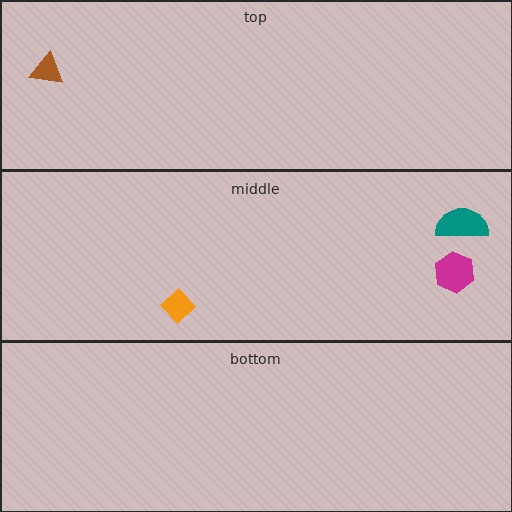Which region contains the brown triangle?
The top region.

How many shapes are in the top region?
1.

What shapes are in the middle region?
The magenta hexagon, the orange diamond, the teal semicircle.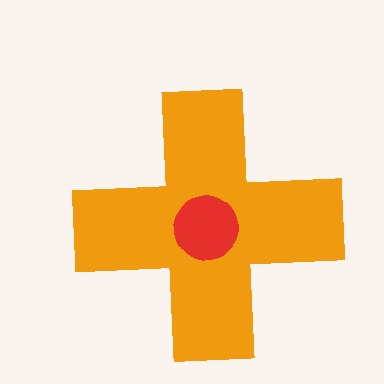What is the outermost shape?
The orange cross.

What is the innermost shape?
The red circle.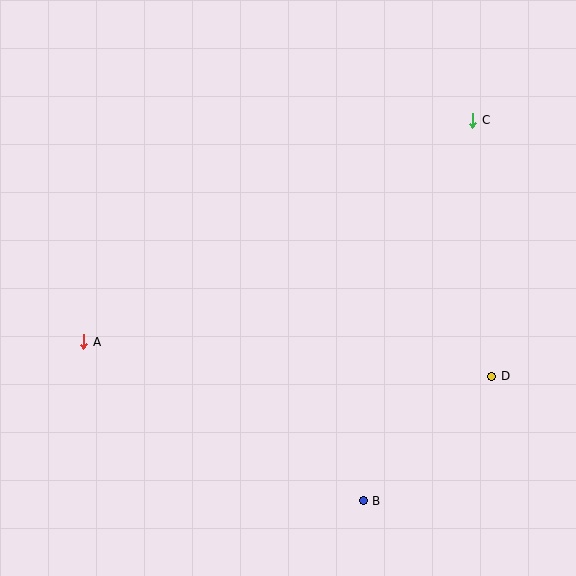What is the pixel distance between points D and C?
The distance between D and C is 257 pixels.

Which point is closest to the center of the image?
Point A at (84, 342) is closest to the center.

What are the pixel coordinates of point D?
Point D is at (492, 376).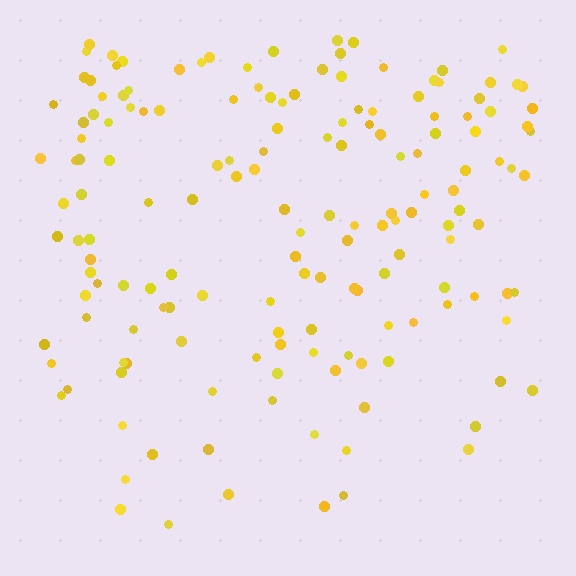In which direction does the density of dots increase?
From bottom to top, with the top side densest.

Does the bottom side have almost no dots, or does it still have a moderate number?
Still a moderate number, just noticeably fewer than the top.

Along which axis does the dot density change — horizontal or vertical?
Vertical.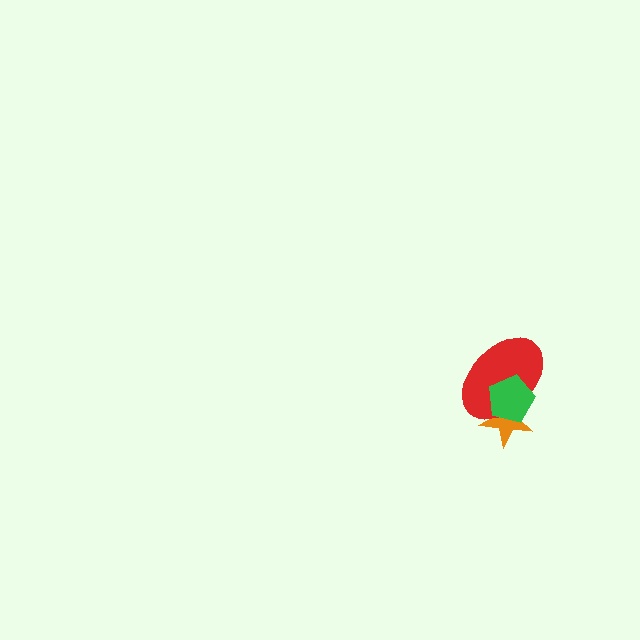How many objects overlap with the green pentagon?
2 objects overlap with the green pentagon.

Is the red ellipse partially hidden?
Yes, it is partially covered by another shape.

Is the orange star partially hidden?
Yes, it is partially covered by another shape.